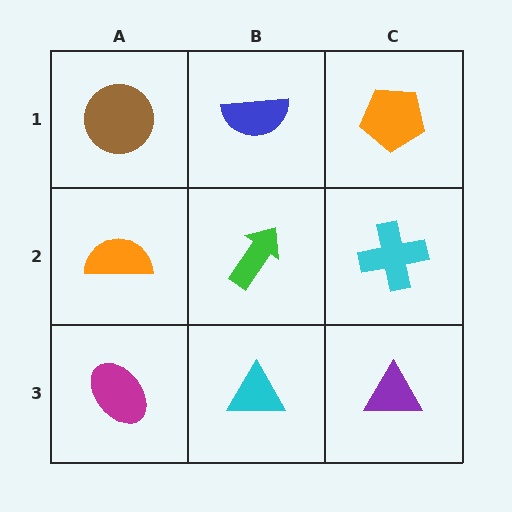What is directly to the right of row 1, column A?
A blue semicircle.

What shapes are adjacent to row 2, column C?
An orange pentagon (row 1, column C), a purple triangle (row 3, column C), a green arrow (row 2, column B).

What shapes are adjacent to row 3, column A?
An orange semicircle (row 2, column A), a cyan triangle (row 3, column B).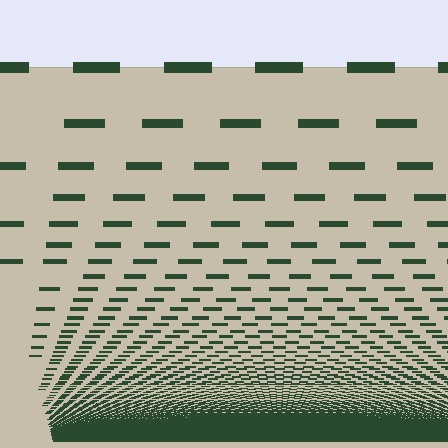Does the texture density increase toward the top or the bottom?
Density increases toward the bottom.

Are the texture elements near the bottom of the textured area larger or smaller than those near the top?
Smaller. The gradient is inverted — elements near the bottom are smaller and denser.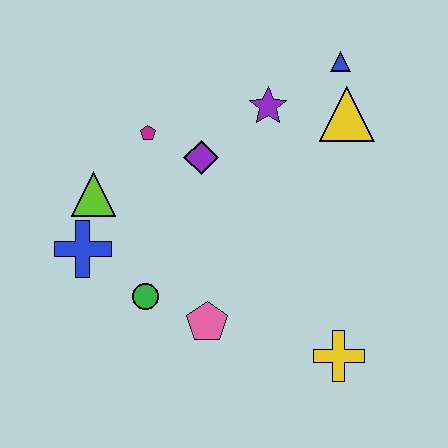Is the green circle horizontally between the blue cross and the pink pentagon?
Yes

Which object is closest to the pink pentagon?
The green circle is closest to the pink pentagon.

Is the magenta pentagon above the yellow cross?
Yes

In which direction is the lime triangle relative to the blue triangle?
The lime triangle is to the left of the blue triangle.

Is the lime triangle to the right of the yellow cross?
No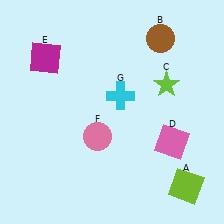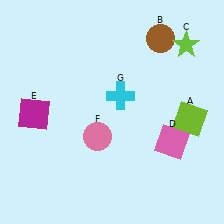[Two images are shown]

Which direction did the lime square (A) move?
The lime square (A) moved up.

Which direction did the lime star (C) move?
The lime star (C) moved up.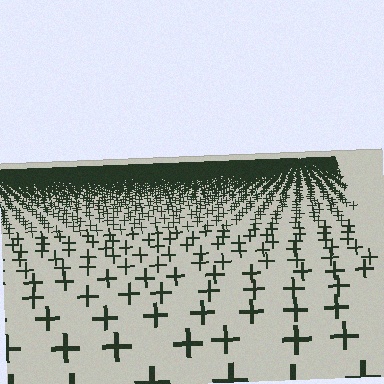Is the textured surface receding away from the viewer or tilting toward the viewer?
The surface is receding away from the viewer. Texture elements get smaller and denser toward the top.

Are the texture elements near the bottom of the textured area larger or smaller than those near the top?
Larger. Near the bottom, elements are closer to the viewer and appear at a bigger on-screen size.